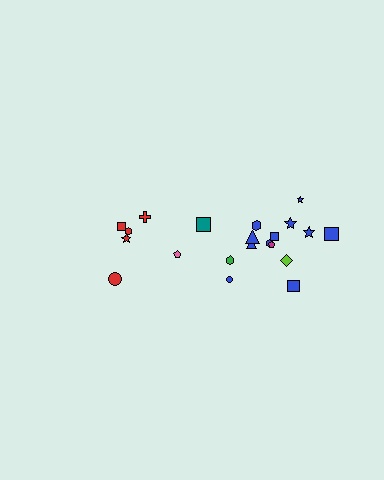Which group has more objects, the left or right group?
The right group.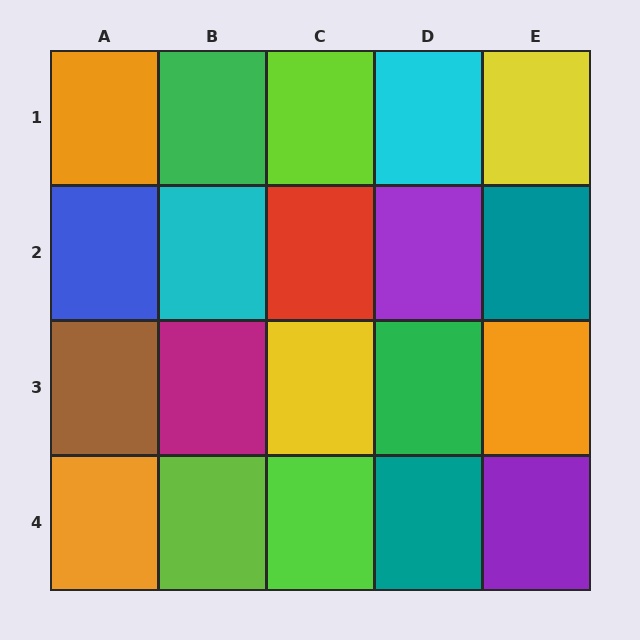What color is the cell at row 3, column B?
Magenta.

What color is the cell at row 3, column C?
Yellow.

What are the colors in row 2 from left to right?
Blue, cyan, red, purple, teal.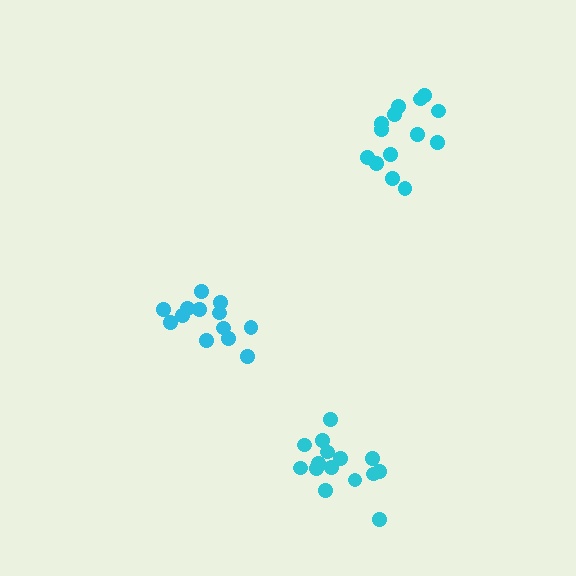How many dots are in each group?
Group 1: 14 dots, Group 2: 13 dots, Group 3: 15 dots (42 total).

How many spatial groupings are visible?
There are 3 spatial groupings.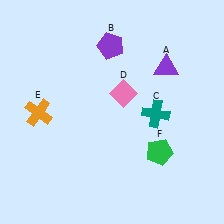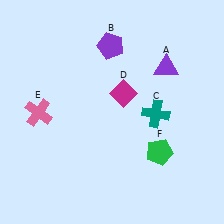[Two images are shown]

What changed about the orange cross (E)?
In Image 1, E is orange. In Image 2, it changed to pink.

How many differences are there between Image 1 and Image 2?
There are 2 differences between the two images.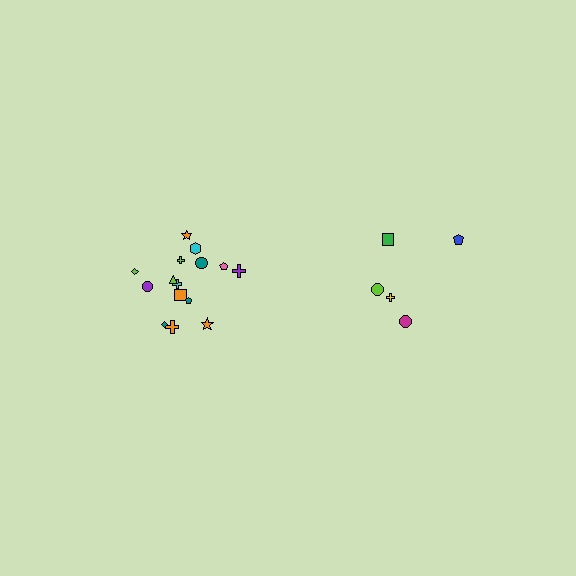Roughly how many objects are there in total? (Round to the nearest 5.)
Roughly 20 objects in total.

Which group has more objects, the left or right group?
The left group.